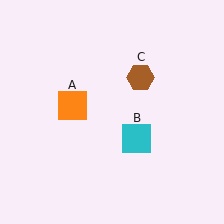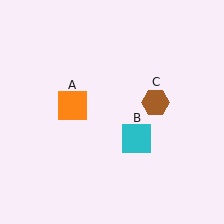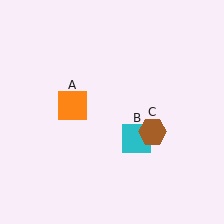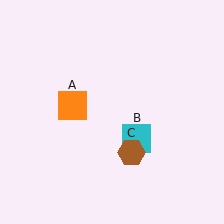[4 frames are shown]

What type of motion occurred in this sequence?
The brown hexagon (object C) rotated clockwise around the center of the scene.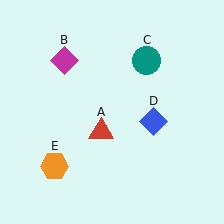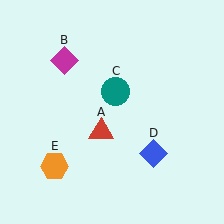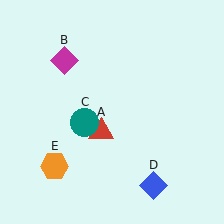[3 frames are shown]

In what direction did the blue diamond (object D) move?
The blue diamond (object D) moved down.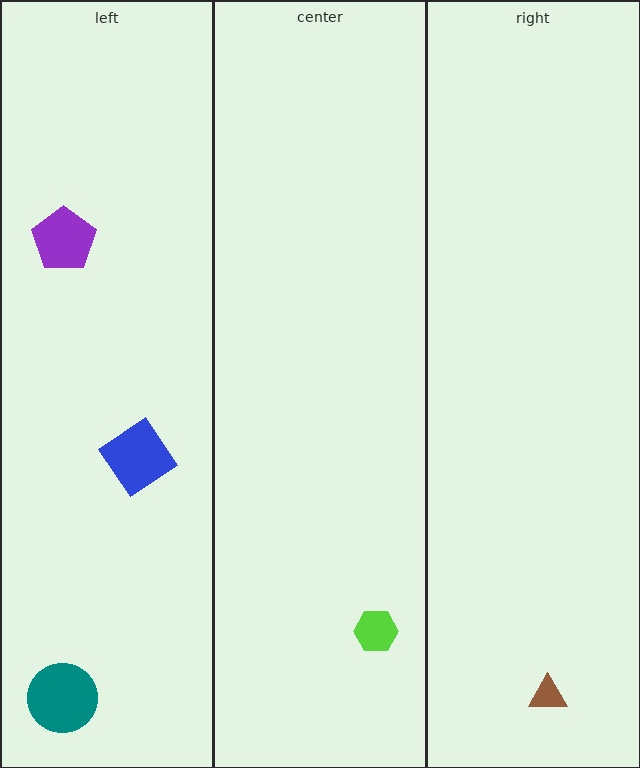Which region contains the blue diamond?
The left region.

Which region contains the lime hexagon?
The center region.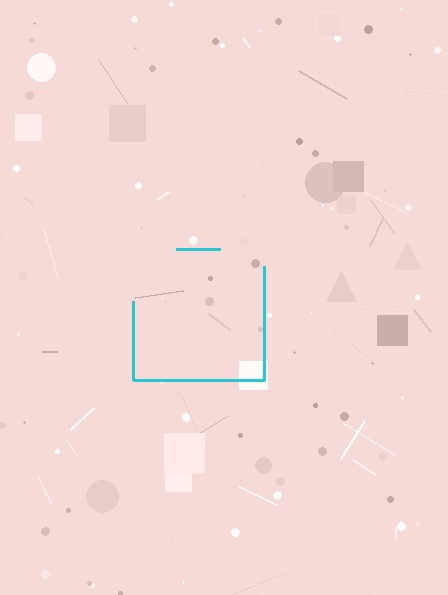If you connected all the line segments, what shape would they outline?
They would outline a square.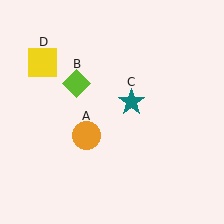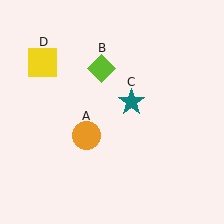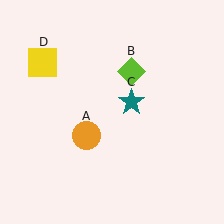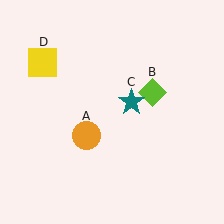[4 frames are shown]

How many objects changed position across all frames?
1 object changed position: lime diamond (object B).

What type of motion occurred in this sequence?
The lime diamond (object B) rotated clockwise around the center of the scene.